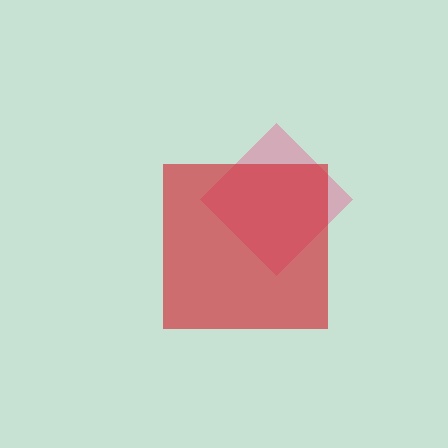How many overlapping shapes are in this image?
There are 2 overlapping shapes in the image.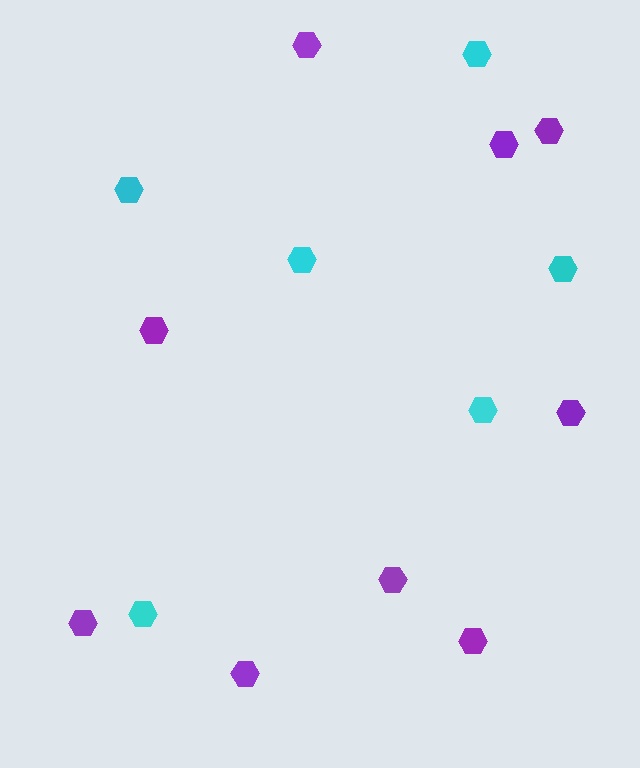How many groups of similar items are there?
There are 2 groups: one group of purple hexagons (9) and one group of cyan hexagons (6).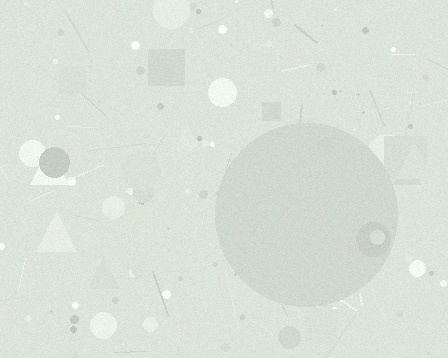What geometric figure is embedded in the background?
A circle is embedded in the background.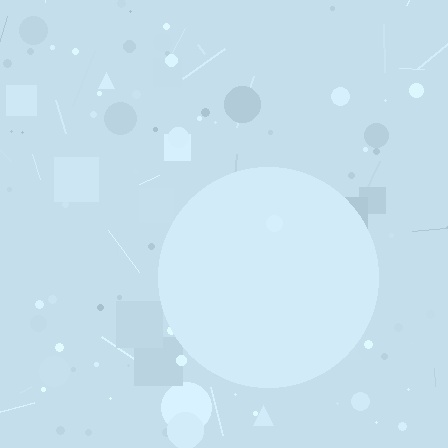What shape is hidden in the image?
A circle is hidden in the image.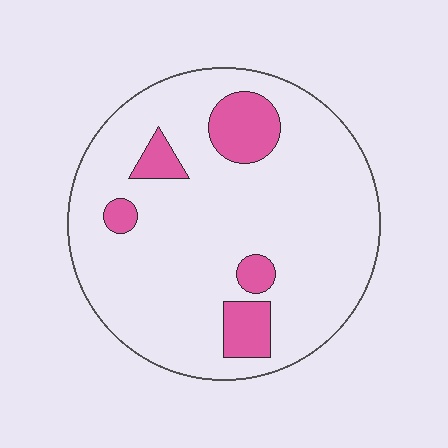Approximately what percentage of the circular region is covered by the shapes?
Approximately 15%.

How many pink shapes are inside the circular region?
5.